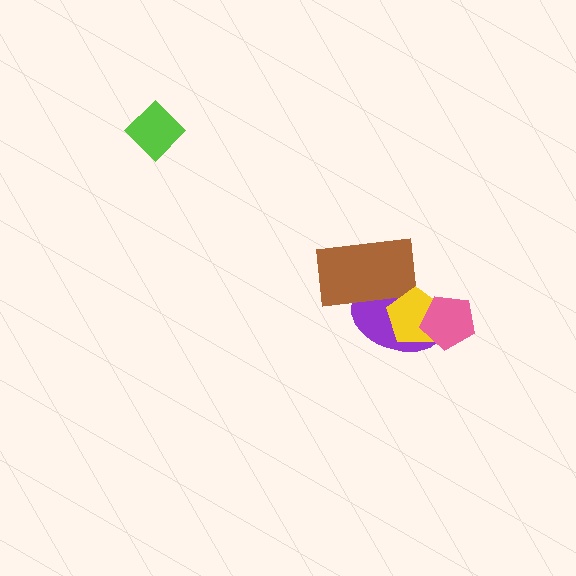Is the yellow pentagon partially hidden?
Yes, it is partially covered by another shape.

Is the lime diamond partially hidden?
No, no other shape covers it.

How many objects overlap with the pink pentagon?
2 objects overlap with the pink pentagon.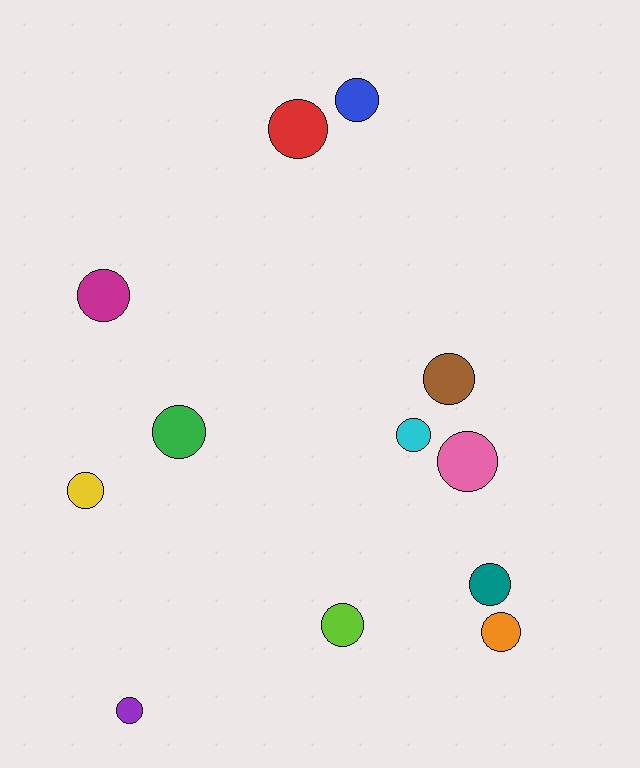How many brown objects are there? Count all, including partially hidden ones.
There is 1 brown object.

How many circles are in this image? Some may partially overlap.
There are 12 circles.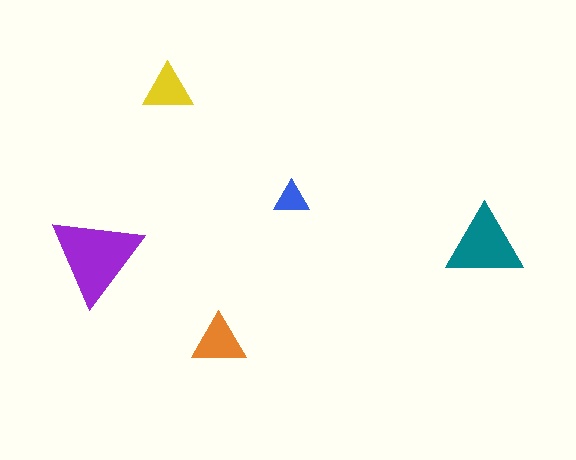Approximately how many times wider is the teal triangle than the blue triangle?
About 2 times wider.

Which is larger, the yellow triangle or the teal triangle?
The teal one.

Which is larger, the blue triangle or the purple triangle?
The purple one.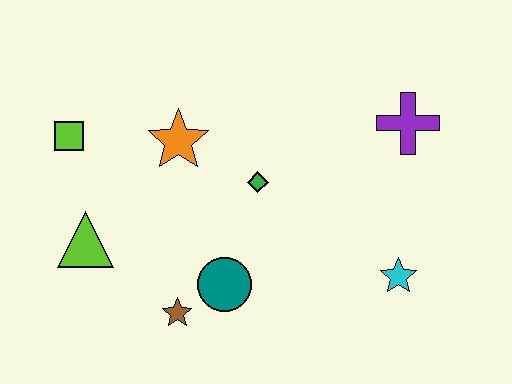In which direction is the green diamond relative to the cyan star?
The green diamond is to the left of the cyan star.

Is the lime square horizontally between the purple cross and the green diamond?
No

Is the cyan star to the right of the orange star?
Yes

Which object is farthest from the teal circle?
The purple cross is farthest from the teal circle.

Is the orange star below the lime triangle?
No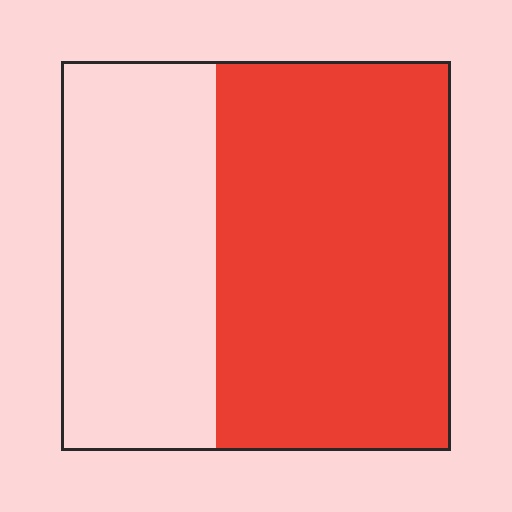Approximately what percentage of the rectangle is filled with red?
Approximately 60%.